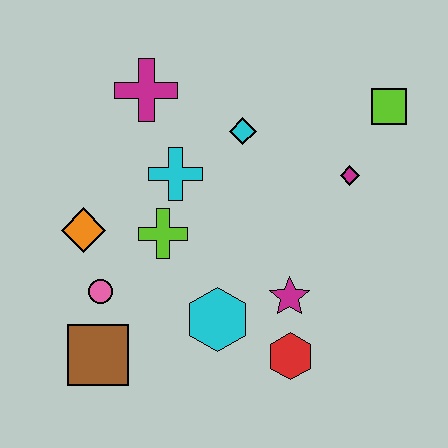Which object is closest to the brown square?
The pink circle is closest to the brown square.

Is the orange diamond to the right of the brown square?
No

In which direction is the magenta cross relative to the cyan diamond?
The magenta cross is to the left of the cyan diamond.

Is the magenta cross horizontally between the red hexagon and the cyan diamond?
No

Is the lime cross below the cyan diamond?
Yes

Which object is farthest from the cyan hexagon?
The lime square is farthest from the cyan hexagon.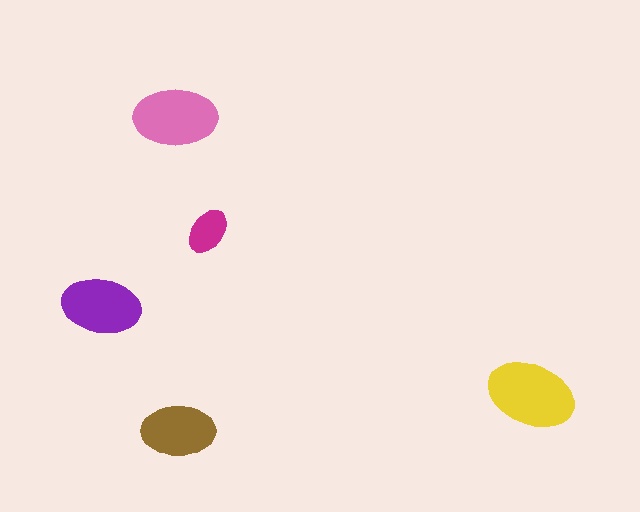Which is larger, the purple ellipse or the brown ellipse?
The purple one.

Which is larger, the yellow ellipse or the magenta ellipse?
The yellow one.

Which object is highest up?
The pink ellipse is topmost.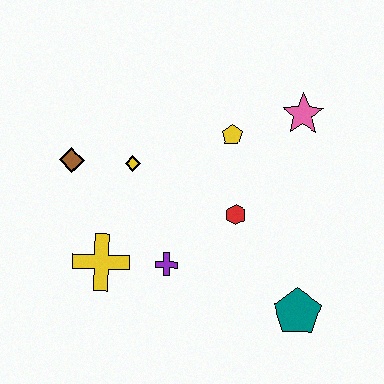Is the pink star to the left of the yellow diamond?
No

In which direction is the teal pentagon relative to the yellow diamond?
The teal pentagon is to the right of the yellow diamond.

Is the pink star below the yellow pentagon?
No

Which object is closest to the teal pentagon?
The red hexagon is closest to the teal pentagon.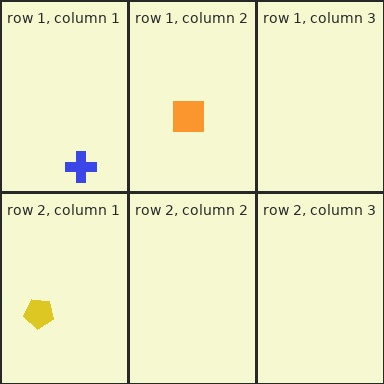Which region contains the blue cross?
The row 1, column 1 region.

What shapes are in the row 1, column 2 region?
The orange square.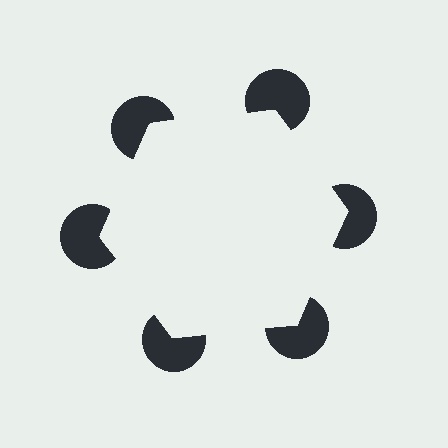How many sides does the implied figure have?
6 sides.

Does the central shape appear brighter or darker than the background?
It typically appears slightly brighter than the background, even though no actual brightness change is drawn.